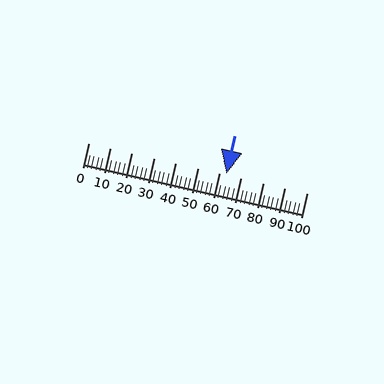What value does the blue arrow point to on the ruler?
The blue arrow points to approximately 63.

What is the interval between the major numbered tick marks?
The major tick marks are spaced 10 units apart.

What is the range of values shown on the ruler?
The ruler shows values from 0 to 100.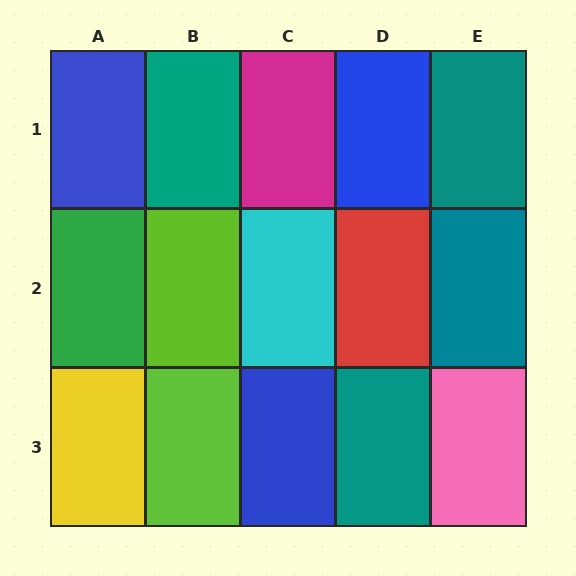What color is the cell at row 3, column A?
Yellow.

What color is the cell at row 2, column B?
Lime.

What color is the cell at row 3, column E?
Pink.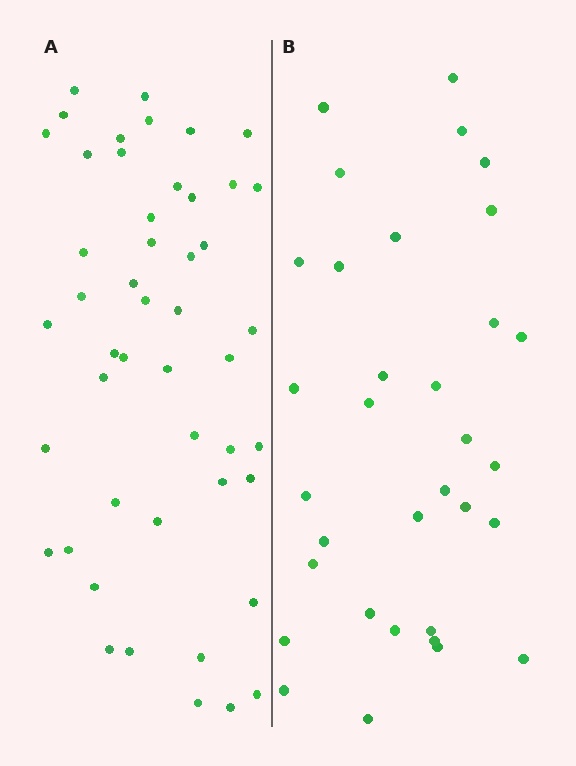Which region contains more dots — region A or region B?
Region A (the left region) has more dots.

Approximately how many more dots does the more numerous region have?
Region A has approximately 15 more dots than region B.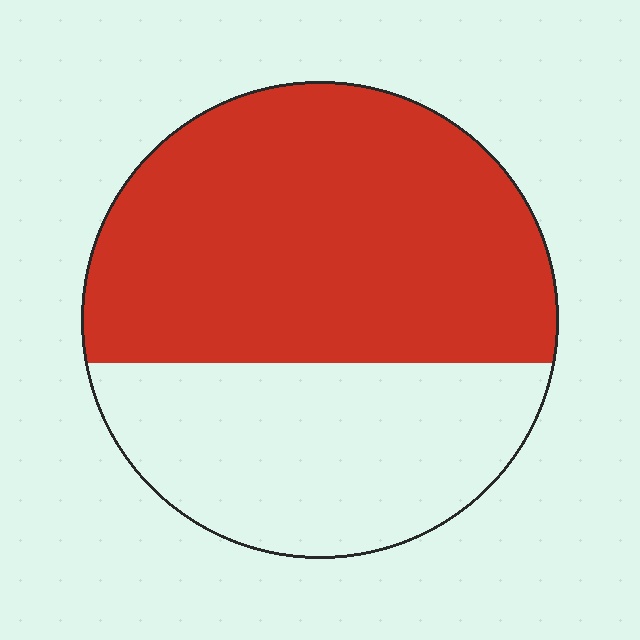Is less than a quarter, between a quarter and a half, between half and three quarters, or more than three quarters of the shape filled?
Between half and three quarters.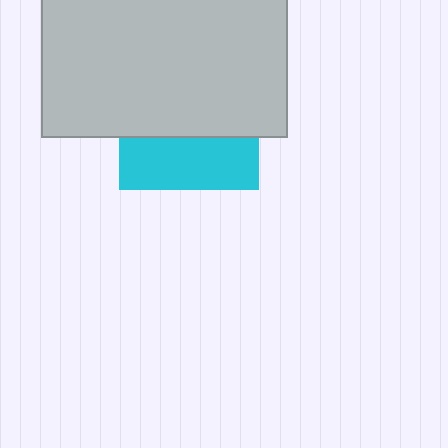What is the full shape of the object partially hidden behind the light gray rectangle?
The partially hidden object is a cyan square.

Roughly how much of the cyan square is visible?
A small part of it is visible (roughly 37%).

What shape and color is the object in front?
The object in front is a light gray rectangle.